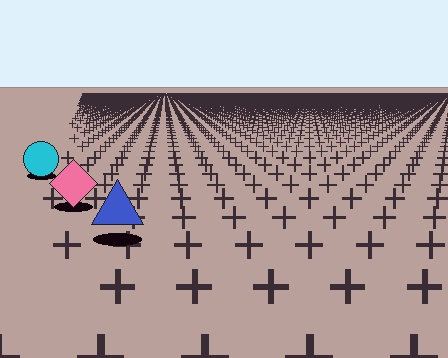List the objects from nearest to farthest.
From nearest to farthest: the blue triangle, the pink diamond, the cyan circle.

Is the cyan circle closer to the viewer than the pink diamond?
No. The pink diamond is closer — you can tell from the texture gradient: the ground texture is coarser near it.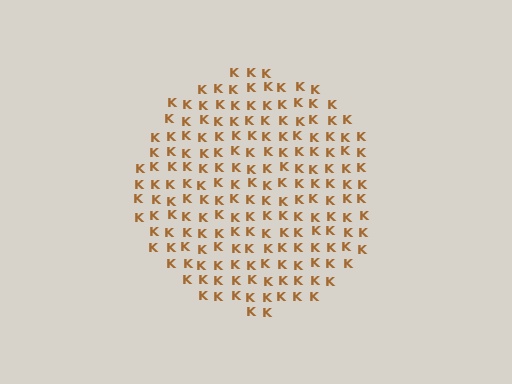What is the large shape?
The large shape is a circle.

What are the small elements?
The small elements are letter K's.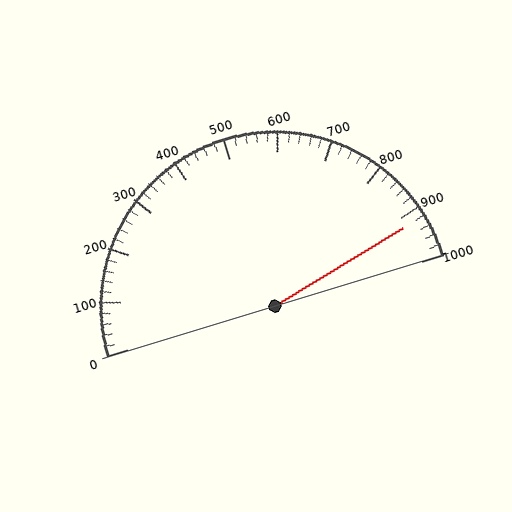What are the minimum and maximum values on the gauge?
The gauge ranges from 0 to 1000.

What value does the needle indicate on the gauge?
The needle indicates approximately 920.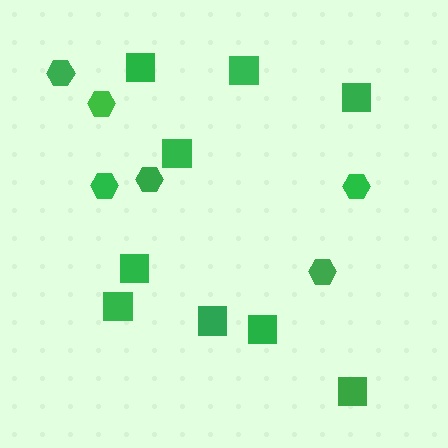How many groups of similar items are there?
There are 2 groups: one group of squares (9) and one group of hexagons (6).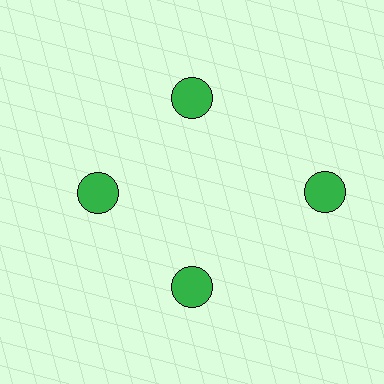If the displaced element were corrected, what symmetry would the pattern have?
It would have 4-fold rotational symmetry — the pattern would map onto itself every 90 degrees.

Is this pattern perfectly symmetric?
No. The 4 green circles are arranged in a ring, but one element near the 3 o'clock position is pushed outward from the center, breaking the 4-fold rotational symmetry.